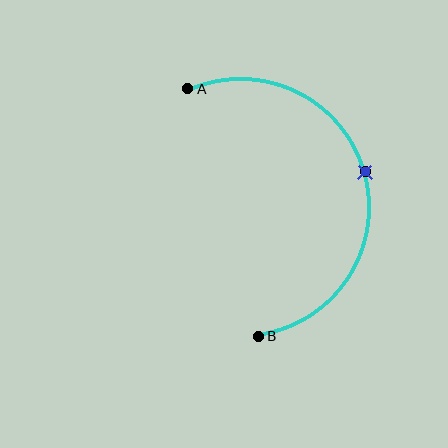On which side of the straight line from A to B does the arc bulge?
The arc bulges to the right of the straight line connecting A and B.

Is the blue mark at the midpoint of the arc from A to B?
Yes. The blue mark lies on the arc at equal arc-length from both A and B — it is the arc midpoint.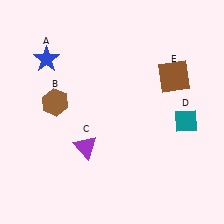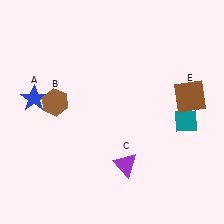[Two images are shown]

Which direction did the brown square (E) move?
The brown square (E) moved down.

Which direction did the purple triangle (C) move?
The purple triangle (C) moved right.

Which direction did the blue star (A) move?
The blue star (A) moved down.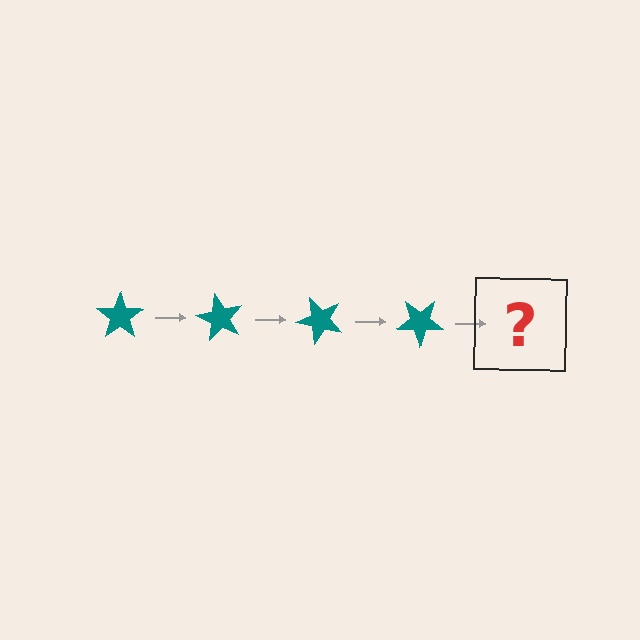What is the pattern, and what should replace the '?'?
The pattern is that the star rotates 60 degrees each step. The '?' should be a teal star rotated 240 degrees.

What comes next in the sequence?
The next element should be a teal star rotated 240 degrees.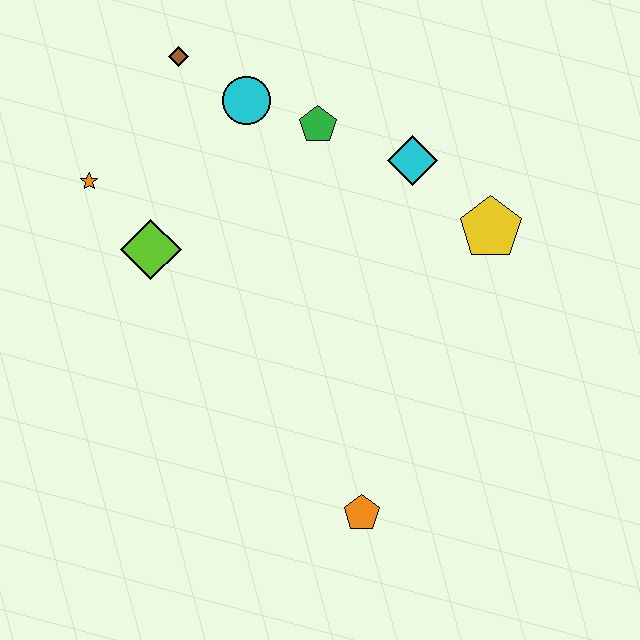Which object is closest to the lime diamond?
The orange star is closest to the lime diamond.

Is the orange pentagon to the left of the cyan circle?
No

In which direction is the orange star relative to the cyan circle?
The orange star is to the left of the cyan circle.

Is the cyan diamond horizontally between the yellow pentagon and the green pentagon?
Yes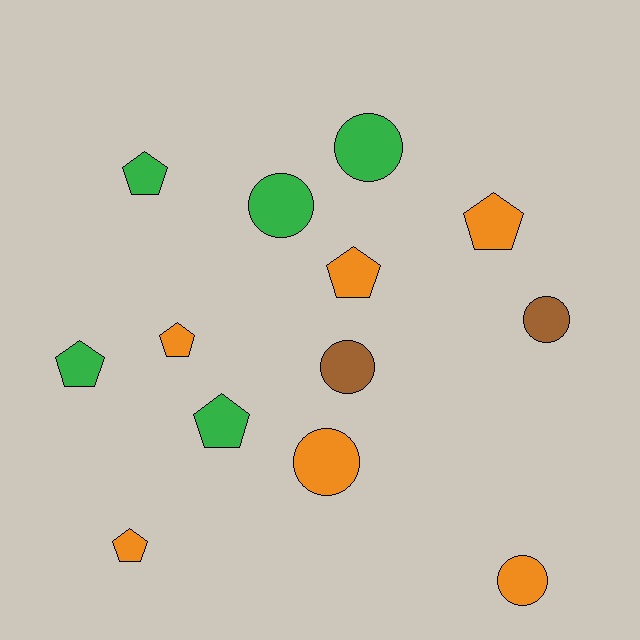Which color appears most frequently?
Orange, with 6 objects.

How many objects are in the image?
There are 13 objects.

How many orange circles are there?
There are 2 orange circles.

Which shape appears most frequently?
Pentagon, with 7 objects.